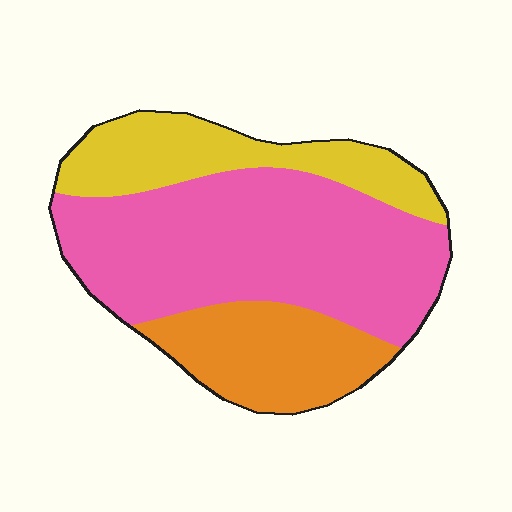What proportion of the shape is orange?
Orange takes up less than a quarter of the shape.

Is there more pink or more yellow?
Pink.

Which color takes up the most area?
Pink, at roughly 55%.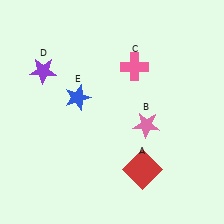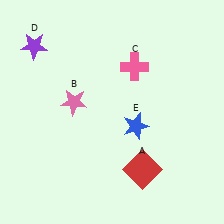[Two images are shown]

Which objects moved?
The objects that moved are: the pink star (B), the purple star (D), the blue star (E).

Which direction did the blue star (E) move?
The blue star (E) moved right.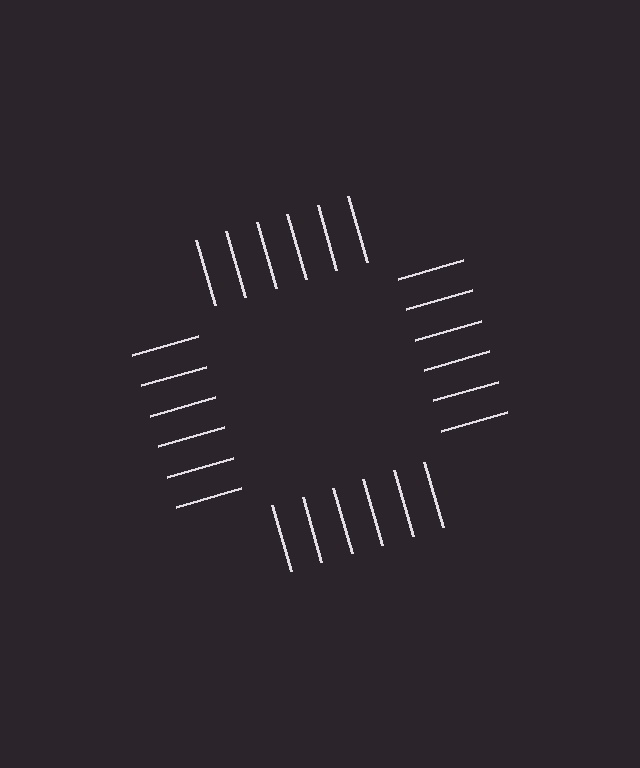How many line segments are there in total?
24 — 6 along each of the 4 edges.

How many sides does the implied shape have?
4 sides — the line-ends trace a square.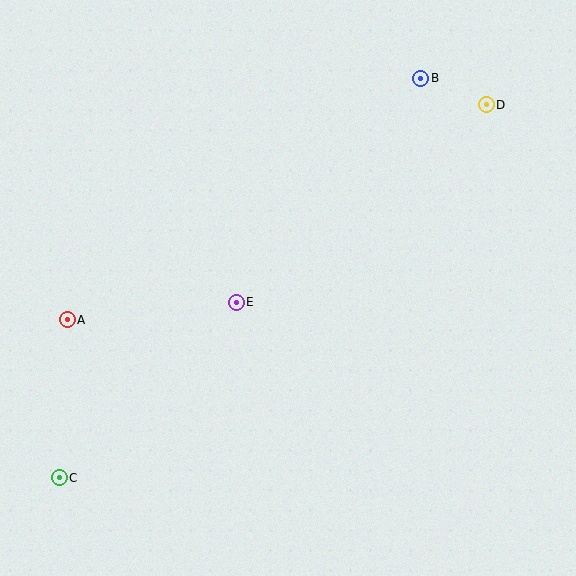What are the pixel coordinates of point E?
Point E is at (236, 302).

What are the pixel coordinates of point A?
Point A is at (67, 320).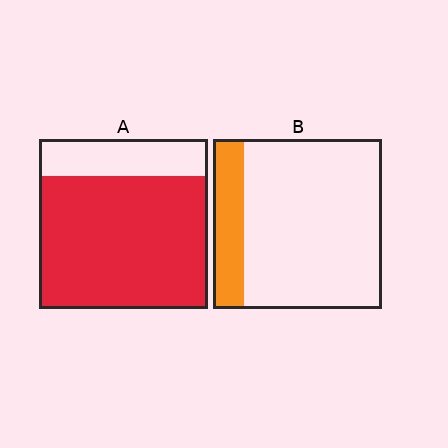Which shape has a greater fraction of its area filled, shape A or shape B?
Shape A.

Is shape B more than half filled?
No.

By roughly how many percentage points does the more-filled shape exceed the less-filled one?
By roughly 60 percentage points (A over B).